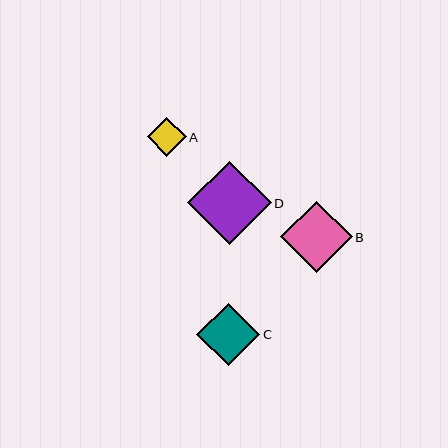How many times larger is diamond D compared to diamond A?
Diamond D is approximately 2.2 times the size of diamond A.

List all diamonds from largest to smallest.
From largest to smallest: D, B, C, A.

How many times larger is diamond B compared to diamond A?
Diamond B is approximately 1.9 times the size of diamond A.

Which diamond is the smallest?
Diamond A is the smallest with a size of approximately 38 pixels.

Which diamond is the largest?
Diamond D is the largest with a size of approximately 84 pixels.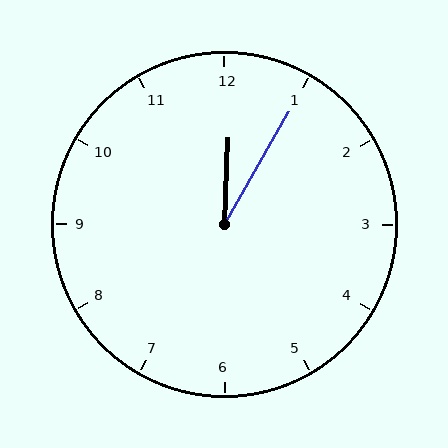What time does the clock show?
12:05.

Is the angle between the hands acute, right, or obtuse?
It is acute.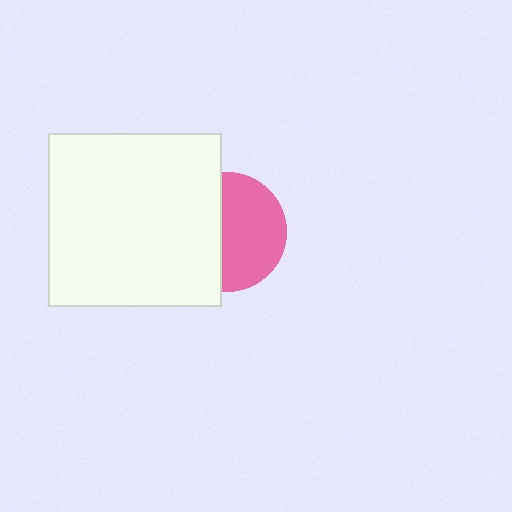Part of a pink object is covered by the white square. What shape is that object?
It is a circle.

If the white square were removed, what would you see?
You would see the complete pink circle.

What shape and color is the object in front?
The object in front is a white square.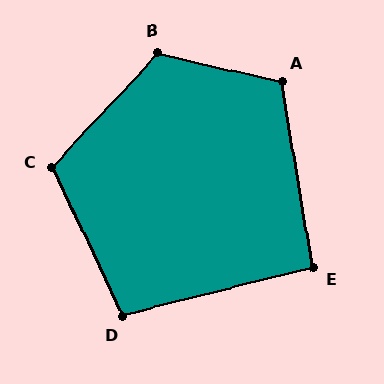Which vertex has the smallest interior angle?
E, at approximately 95 degrees.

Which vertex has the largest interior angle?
B, at approximately 120 degrees.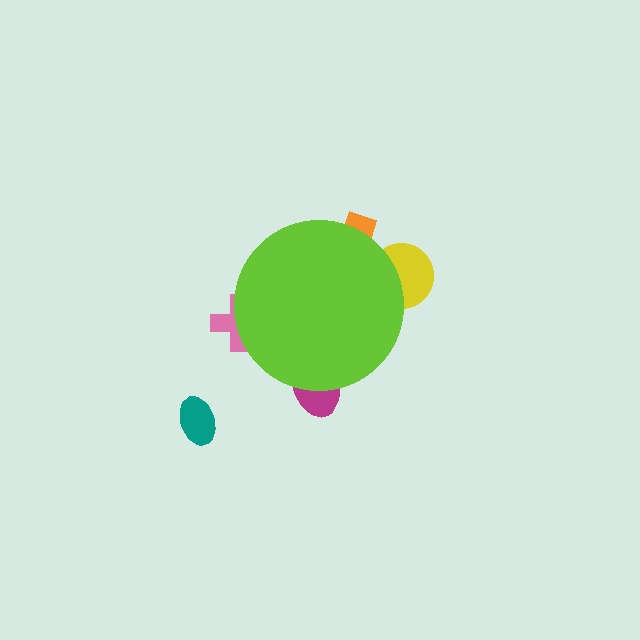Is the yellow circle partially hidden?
Yes, the yellow circle is partially hidden behind the lime circle.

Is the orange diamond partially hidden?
Yes, the orange diamond is partially hidden behind the lime circle.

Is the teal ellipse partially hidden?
No, the teal ellipse is fully visible.